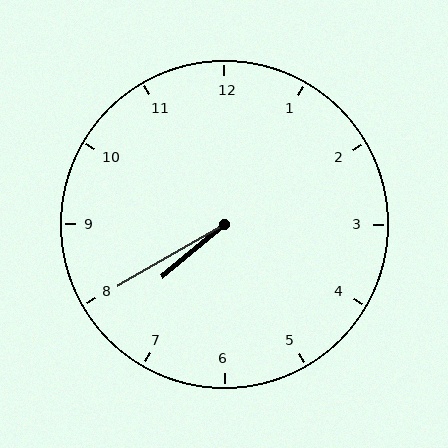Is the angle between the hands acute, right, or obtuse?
It is acute.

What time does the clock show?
7:40.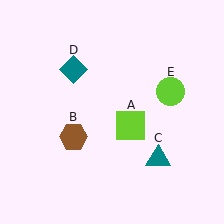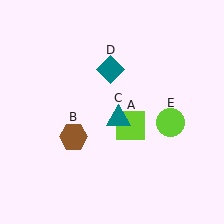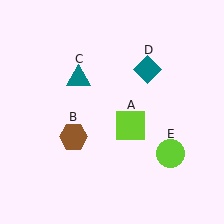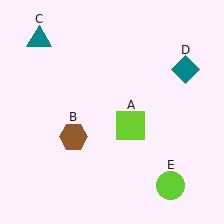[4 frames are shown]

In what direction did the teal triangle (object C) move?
The teal triangle (object C) moved up and to the left.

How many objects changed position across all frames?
3 objects changed position: teal triangle (object C), teal diamond (object D), lime circle (object E).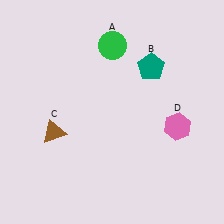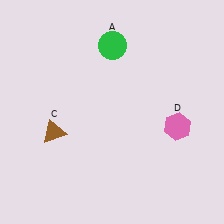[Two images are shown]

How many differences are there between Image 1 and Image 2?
There is 1 difference between the two images.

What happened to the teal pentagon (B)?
The teal pentagon (B) was removed in Image 2. It was in the top-right area of Image 1.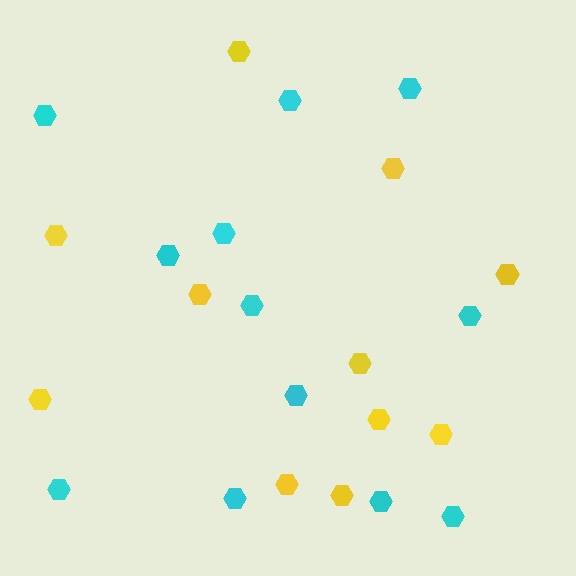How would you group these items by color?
There are 2 groups: one group of cyan hexagons (12) and one group of yellow hexagons (11).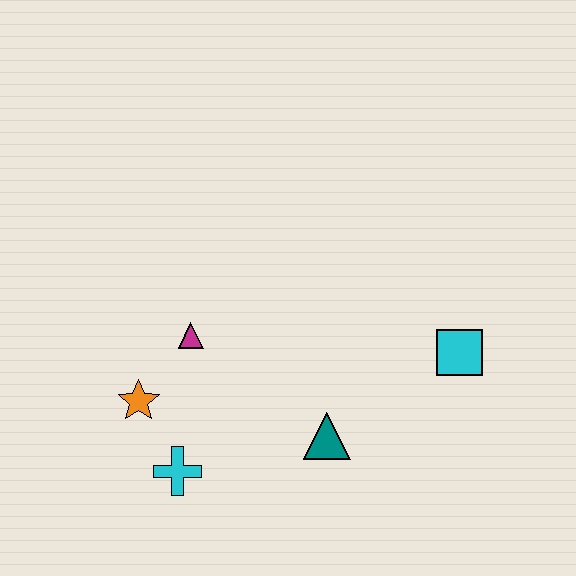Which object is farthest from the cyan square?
The orange star is farthest from the cyan square.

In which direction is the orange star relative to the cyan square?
The orange star is to the left of the cyan square.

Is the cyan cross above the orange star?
No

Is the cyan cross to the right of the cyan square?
No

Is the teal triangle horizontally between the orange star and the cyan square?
Yes